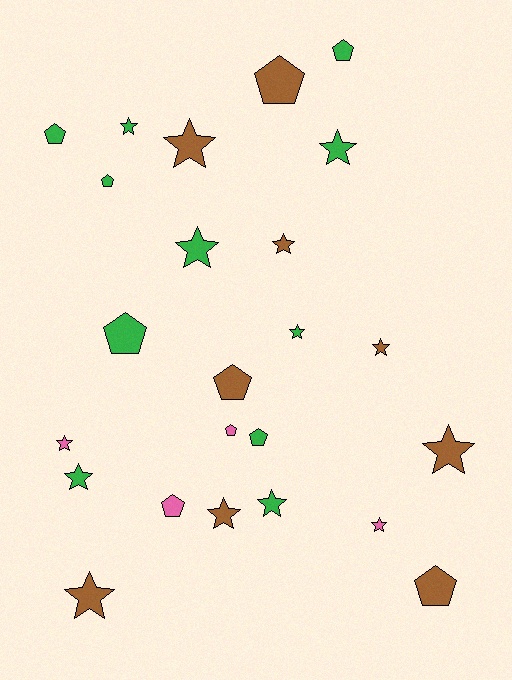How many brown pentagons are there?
There are 3 brown pentagons.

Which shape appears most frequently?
Star, with 14 objects.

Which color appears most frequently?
Green, with 11 objects.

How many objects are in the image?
There are 24 objects.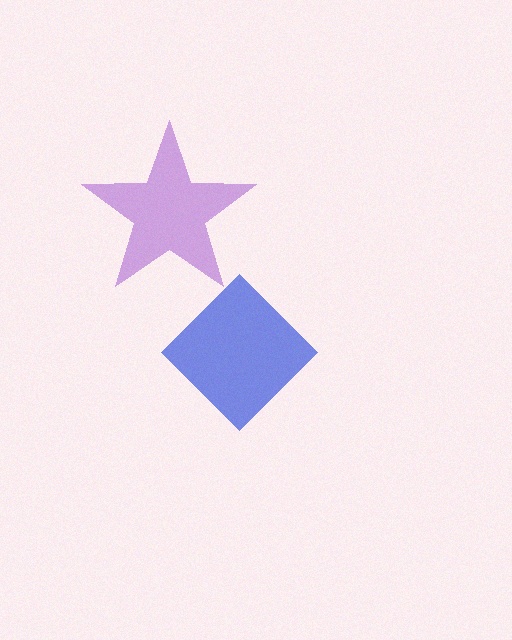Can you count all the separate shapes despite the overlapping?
Yes, there are 2 separate shapes.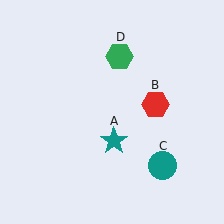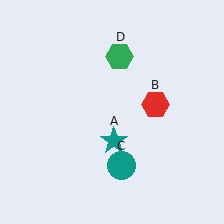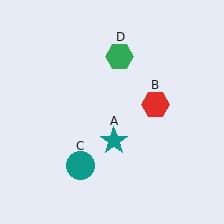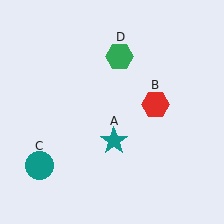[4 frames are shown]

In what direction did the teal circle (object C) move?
The teal circle (object C) moved left.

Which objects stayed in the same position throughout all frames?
Teal star (object A) and red hexagon (object B) and green hexagon (object D) remained stationary.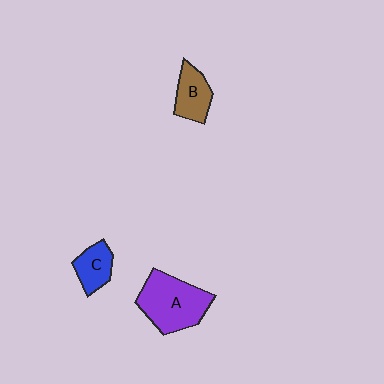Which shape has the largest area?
Shape A (purple).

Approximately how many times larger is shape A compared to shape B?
Approximately 1.9 times.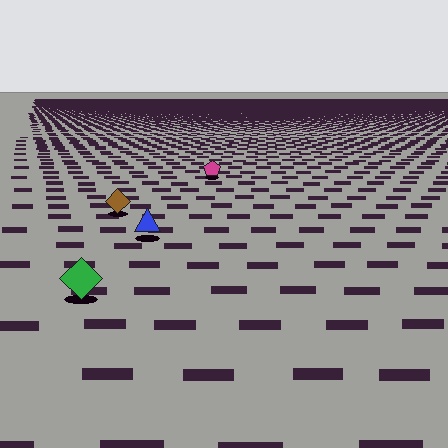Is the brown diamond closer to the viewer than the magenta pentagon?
Yes. The brown diamond is closer — you can tell from the texture gradient: the ground texture is coarser near it.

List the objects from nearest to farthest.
From nearest to farthest: the green diamond, the blue triangle, the brown diamond, the magenta pentagon.